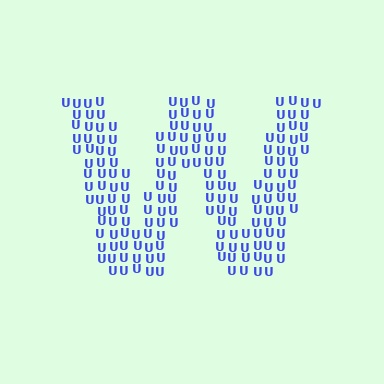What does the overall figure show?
The overall figure shows the letter W.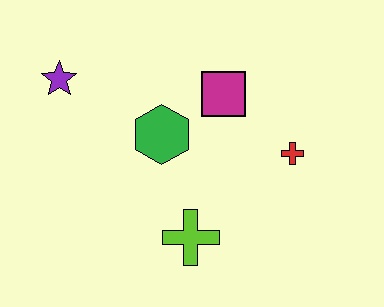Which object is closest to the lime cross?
The green hexagon is closest to the lime cross.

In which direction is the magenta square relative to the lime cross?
The magenta square is above the lime cross.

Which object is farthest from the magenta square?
The purple star is farthest from the magenta square.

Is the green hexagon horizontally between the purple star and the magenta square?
Yes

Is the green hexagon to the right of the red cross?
No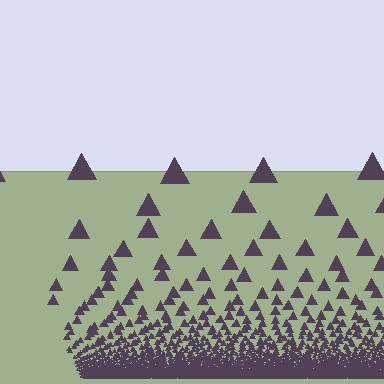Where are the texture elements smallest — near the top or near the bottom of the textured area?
Near the bottom.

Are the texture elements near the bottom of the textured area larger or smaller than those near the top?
Smaller. The gradient is inverted — elements near the bottom are smaller and denser.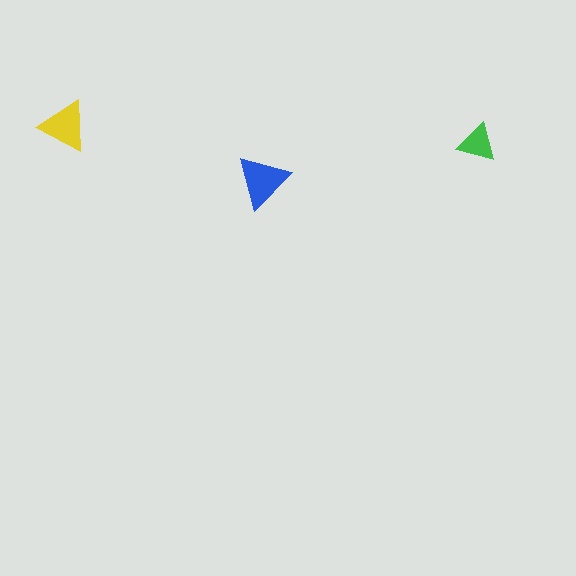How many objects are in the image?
There are 3 objects in the image.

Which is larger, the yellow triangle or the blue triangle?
The blue one.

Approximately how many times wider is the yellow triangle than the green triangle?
About 1.5 times wider.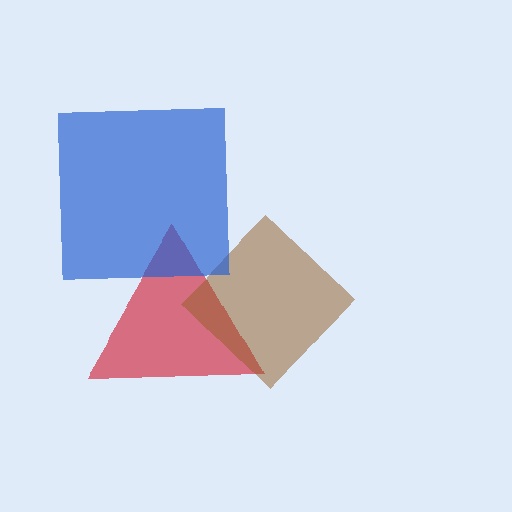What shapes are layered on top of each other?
The layered shapes are: a red triangle, a brown diamond, a blue square.